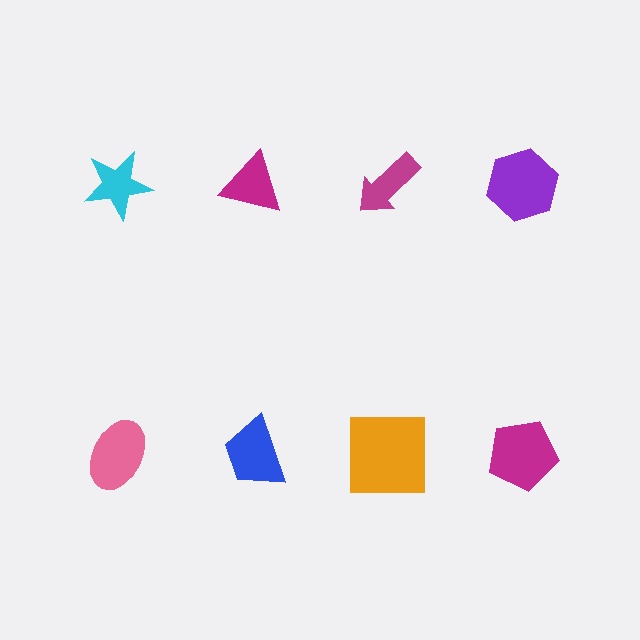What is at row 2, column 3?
An orange square.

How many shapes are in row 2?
4 shapes.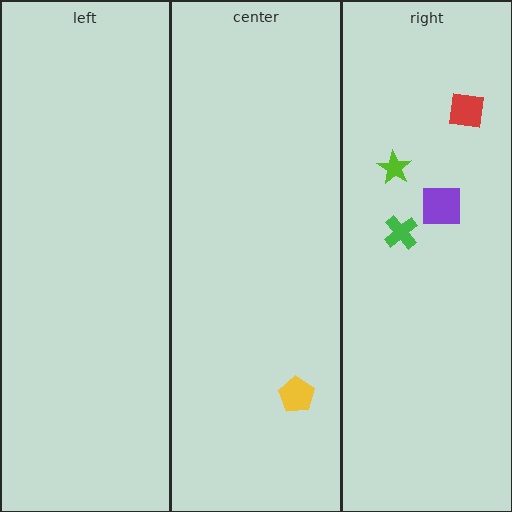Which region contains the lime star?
The right region.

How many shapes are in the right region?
4.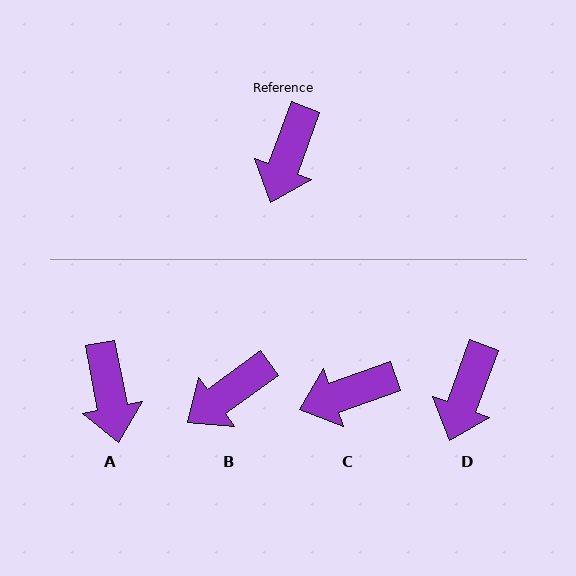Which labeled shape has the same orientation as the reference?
D.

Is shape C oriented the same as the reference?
No, it is off by about 51 degrees.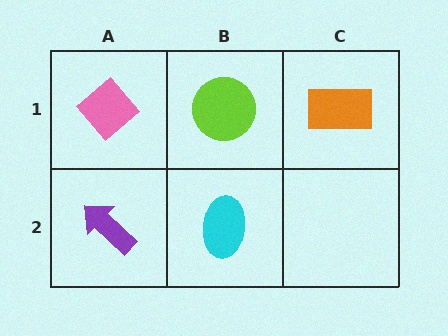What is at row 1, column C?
An orange rectangle.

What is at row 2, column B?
A cyan ellipse.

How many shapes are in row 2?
2 shapes.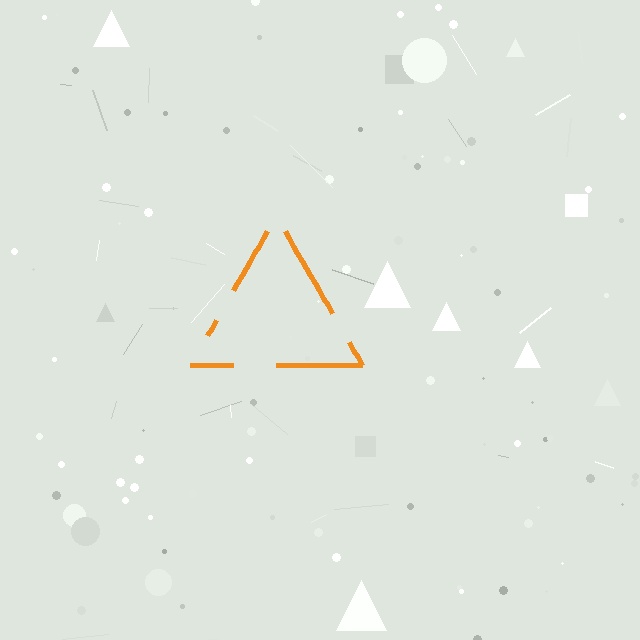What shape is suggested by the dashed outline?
The dashed outline suggests a triangle.